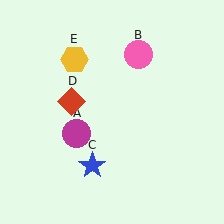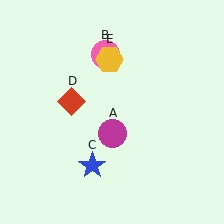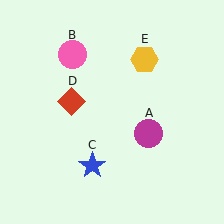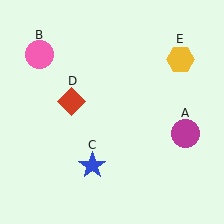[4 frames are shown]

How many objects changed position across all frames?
3 objects changed position: magenta circle (object A), pink circle (object B), yellow hexagon (object E).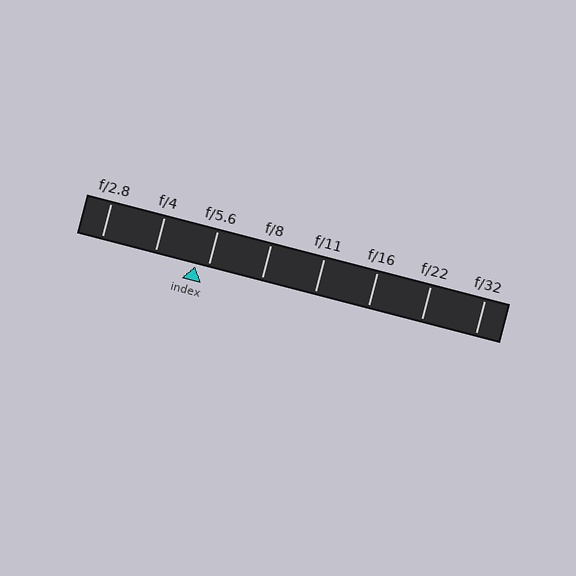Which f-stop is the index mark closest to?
The index mark is closest to f/5.6.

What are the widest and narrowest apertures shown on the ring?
The widest aperture shown is f/2.8 and the narrowest is f/32.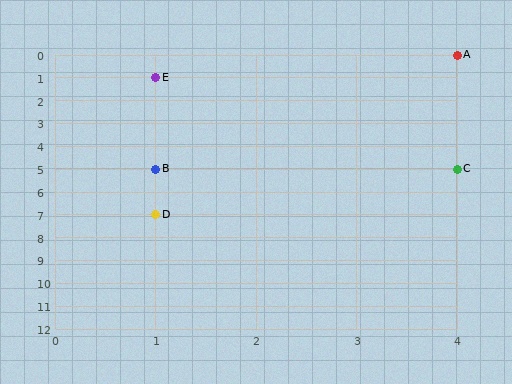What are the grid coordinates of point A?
Point A is at grid coordinates (4, 0).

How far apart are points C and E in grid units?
Points C and E are 3 columns and 4 rows apart (about 5.0 grid units diagonally).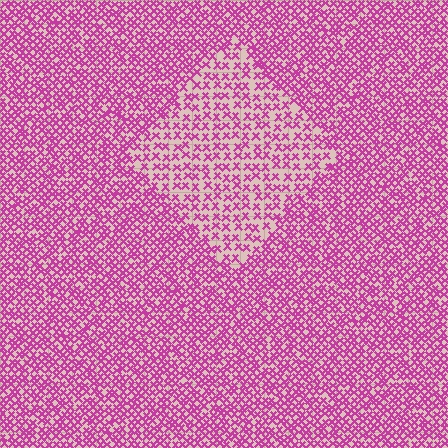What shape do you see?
I see a diamond.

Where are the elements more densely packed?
The elements are more densely packed outside the diamond boundary.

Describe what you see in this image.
The image contains small magenta elements arranged at two different densities. A diamond-shaped region is visible where the elements are less densely packed than the surrounding area.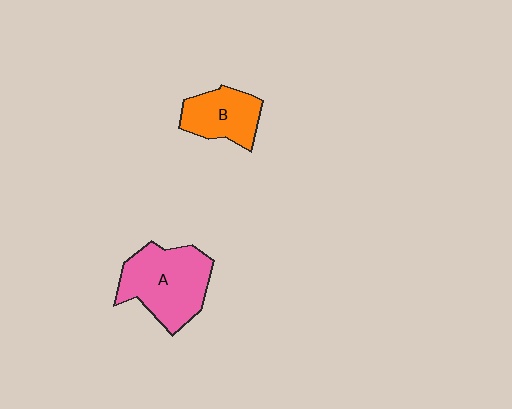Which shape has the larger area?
Shape A (pink).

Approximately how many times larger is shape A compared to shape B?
Approximately 1.6 times.